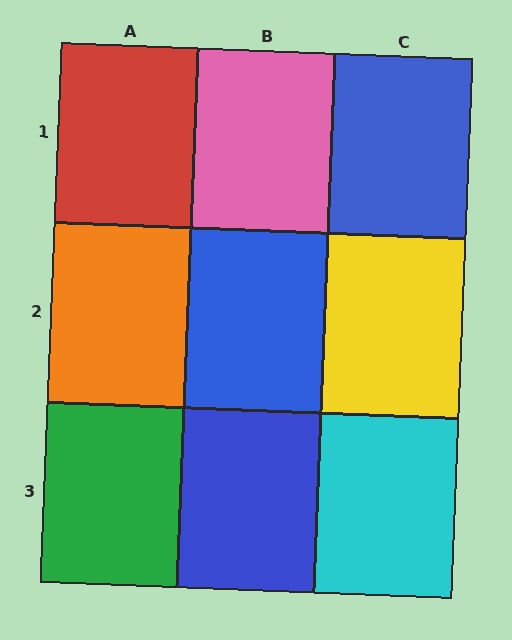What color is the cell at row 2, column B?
Blue.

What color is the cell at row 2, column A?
Orange.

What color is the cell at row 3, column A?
Green.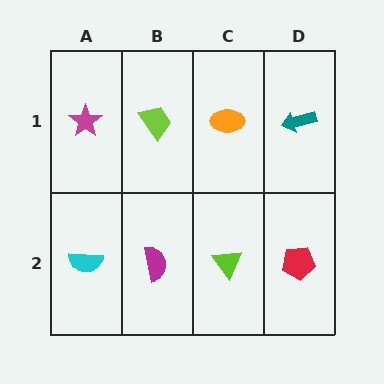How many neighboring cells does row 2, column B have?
3.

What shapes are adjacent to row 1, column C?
A lime triangle (row 2, column C), a lime trapezoid (row 1, column B), a teal arrow (row 1, column D).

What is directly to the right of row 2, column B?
A lime triangle.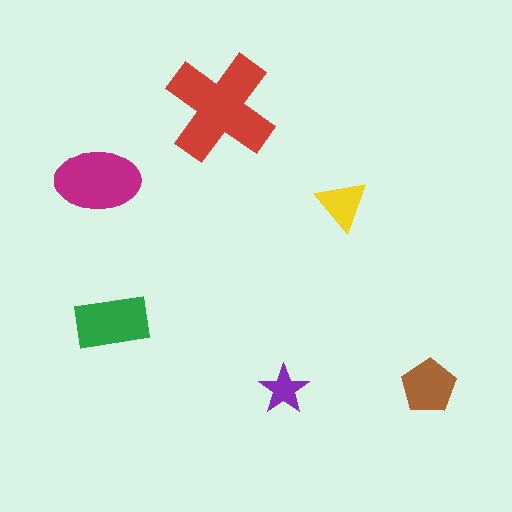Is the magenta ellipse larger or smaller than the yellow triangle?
Larger.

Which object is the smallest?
The purple star.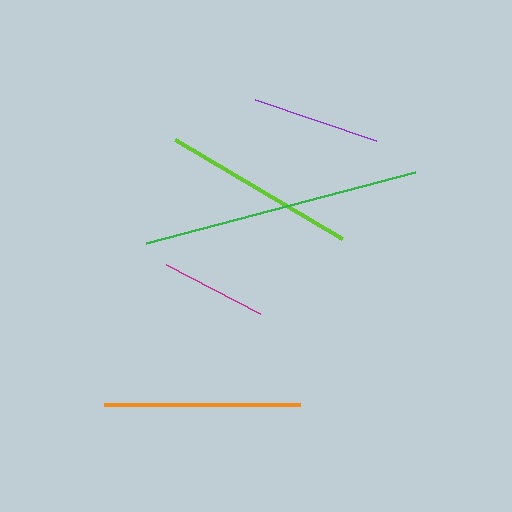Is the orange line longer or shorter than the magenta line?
The orange line is longer than the magenta line.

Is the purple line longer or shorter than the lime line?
The lime line is longer than the purple line.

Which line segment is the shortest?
The magenta line is the shortest at approximately 106 pixels.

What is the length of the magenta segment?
The magenta segment is approximately 106 pixels long.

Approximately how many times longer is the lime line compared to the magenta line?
The lime line is approximately 1.8 times the length of the magenta line.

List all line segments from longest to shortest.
From longest to shortest: green, orange, lime, purple, magenta.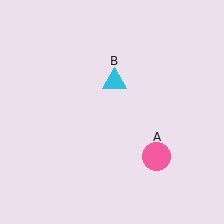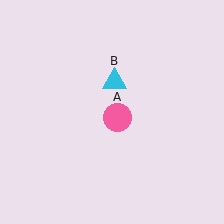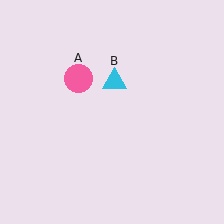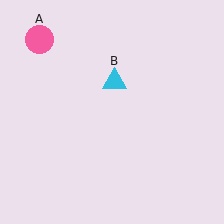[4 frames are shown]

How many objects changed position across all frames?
1 object changed position: pink circle (object A).